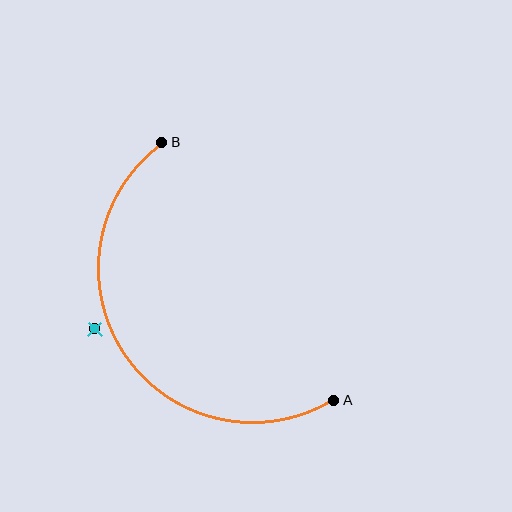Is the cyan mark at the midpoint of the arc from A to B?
No — the cyan mark does not lie on the arc at all. It sits slightly outside the curve.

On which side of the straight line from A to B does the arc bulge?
The arc bulges to the left of the straight line connecting A and B.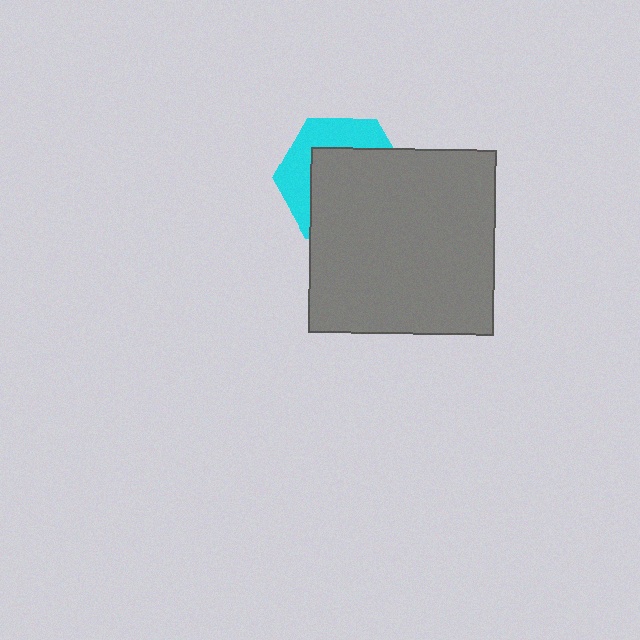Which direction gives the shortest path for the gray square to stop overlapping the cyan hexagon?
Moving toward the lower-right gives the shortest separation.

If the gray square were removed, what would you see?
You would see the complete cyan hexagon.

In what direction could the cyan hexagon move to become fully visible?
The cyan hexagon could move toward the upper-left. That would shift it out from behind the gray square entirely.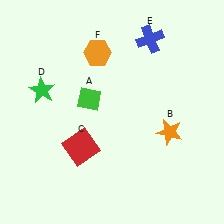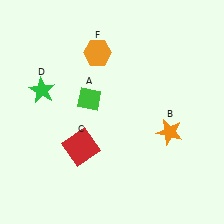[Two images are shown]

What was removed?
The blue cross (E) was removed in Image 2.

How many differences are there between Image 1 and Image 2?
There is 1 difference between the two images.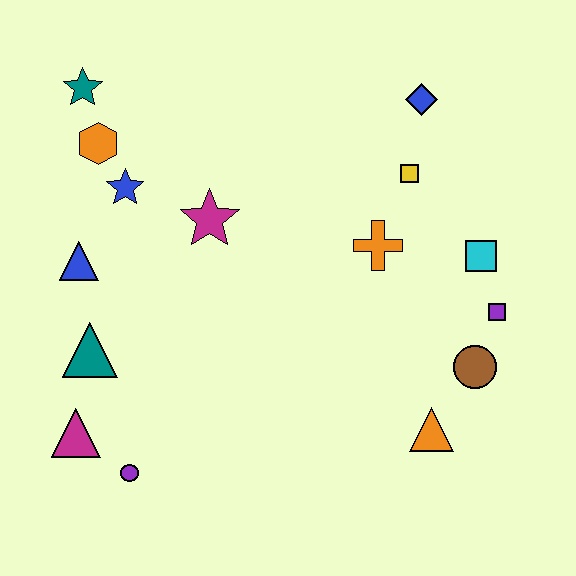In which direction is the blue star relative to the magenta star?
The blue star is to the left of the magenta star.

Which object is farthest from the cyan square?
The magenta triangle is farthest from the cyan square.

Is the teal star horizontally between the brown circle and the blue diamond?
No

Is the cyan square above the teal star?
No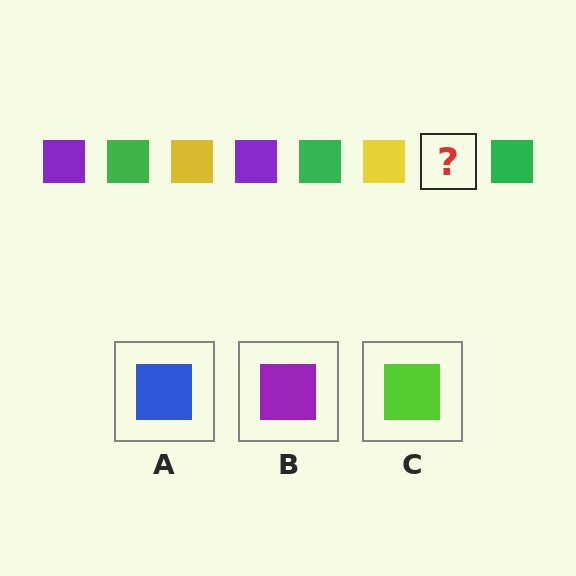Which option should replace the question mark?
Option B.